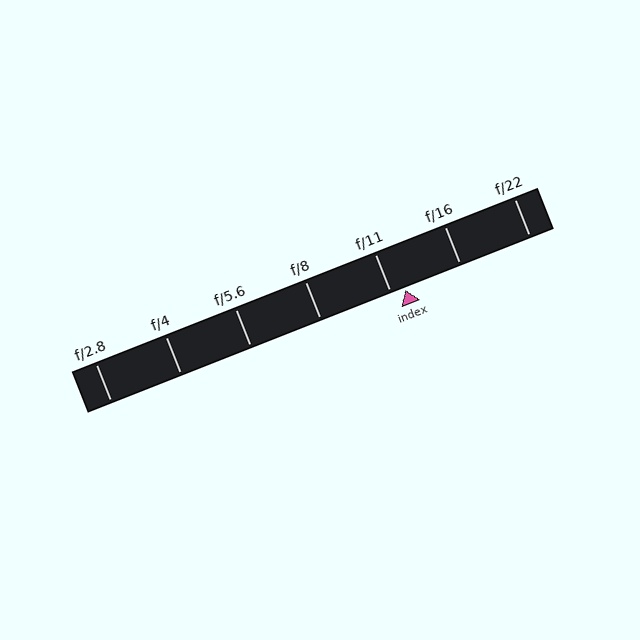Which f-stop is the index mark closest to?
The index mark is closest to f/11.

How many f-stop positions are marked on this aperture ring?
There are 7 f-stop positions marked.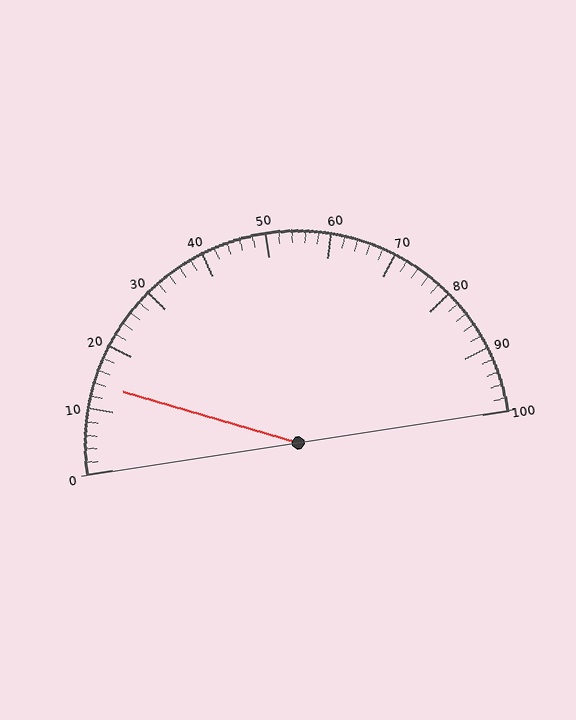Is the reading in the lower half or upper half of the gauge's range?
The reading is in the lower half of the range (0 to 100).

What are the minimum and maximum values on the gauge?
The gauge ranges from 0 to 100.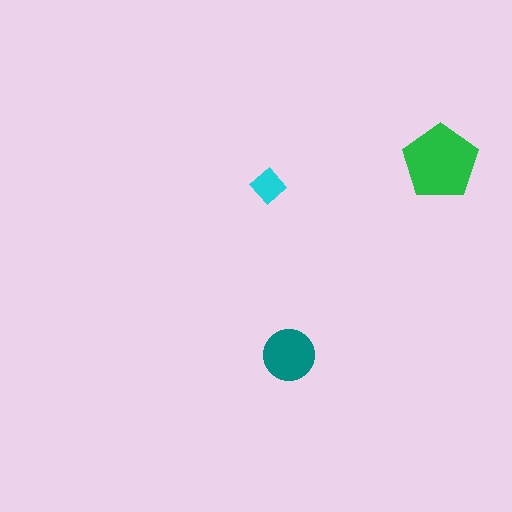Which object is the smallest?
The cyan diamond.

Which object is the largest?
The green pentagon.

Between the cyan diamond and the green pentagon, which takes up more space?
The green pentagon.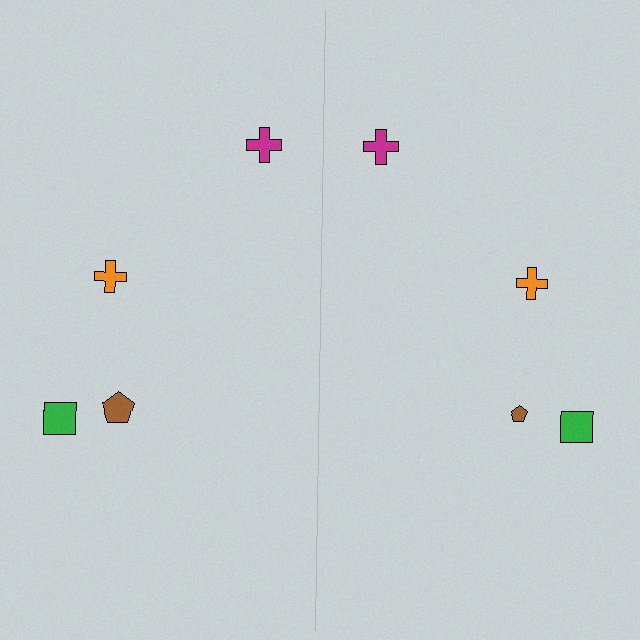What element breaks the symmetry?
The brown pentagon on the right side has a different size than its mirror counterpart.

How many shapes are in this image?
There are 8 shapes in this image.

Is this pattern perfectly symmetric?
No, the pattern is not perfectly symmetric. The brown pentagon on the right side has a different size than its mirror counterpart.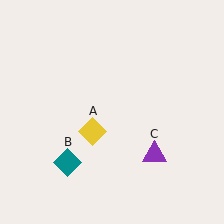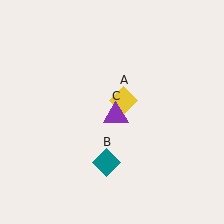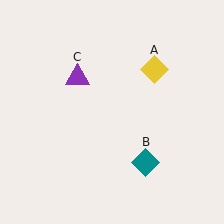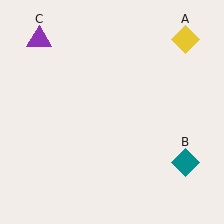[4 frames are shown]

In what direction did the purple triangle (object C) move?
The purple triangle (object C) moved up and to the left.